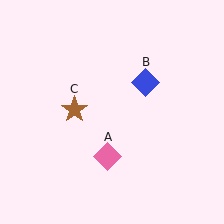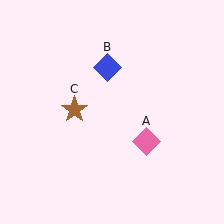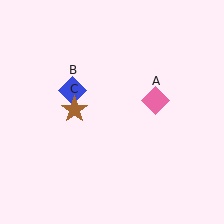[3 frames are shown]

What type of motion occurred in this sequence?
The pink diamond (object A), blue diamond (object B) rotated counterclockwise around the center of the scene.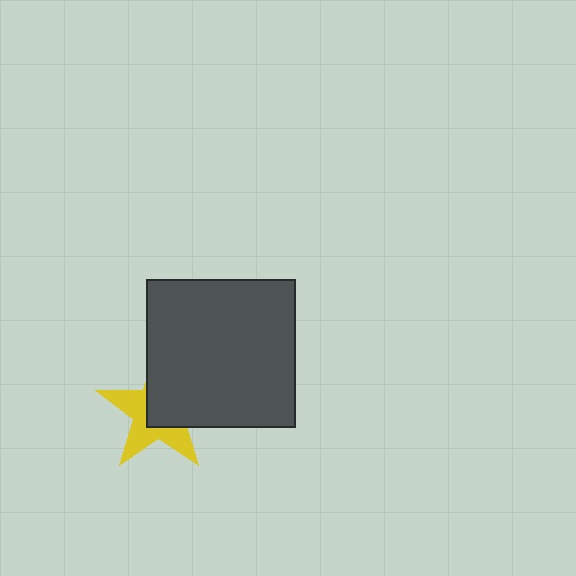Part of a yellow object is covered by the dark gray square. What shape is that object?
It is a star.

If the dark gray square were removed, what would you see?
You would see the complete yellow star.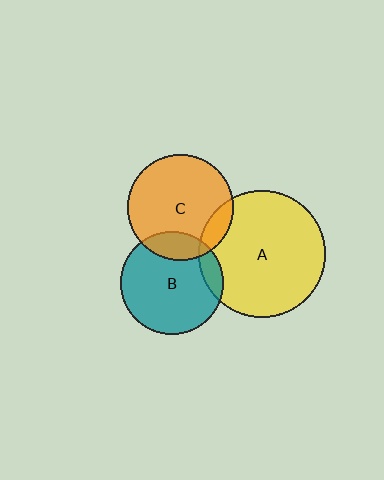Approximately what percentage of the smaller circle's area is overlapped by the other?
Approximately 15%.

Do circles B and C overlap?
Yes.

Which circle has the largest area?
Circle A (yellow).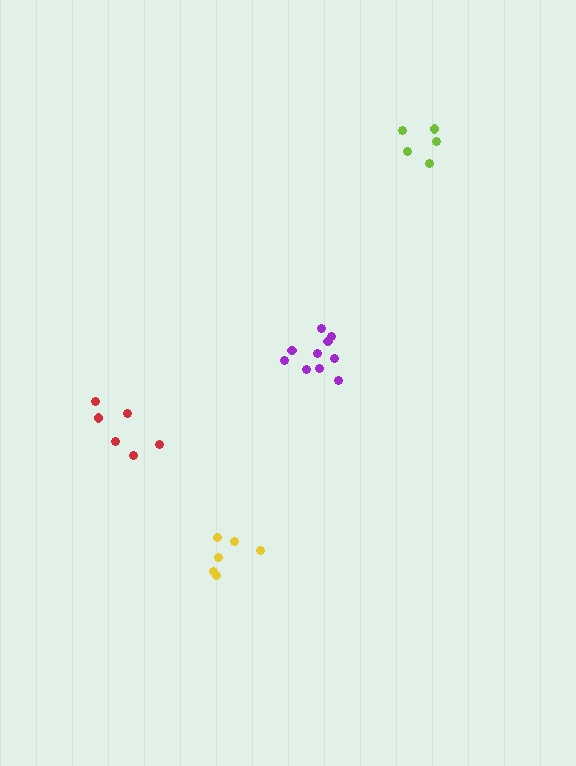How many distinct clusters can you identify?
There are 4 distinct clusters.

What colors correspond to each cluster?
The clusters are colored: purple, yellow, red, lime.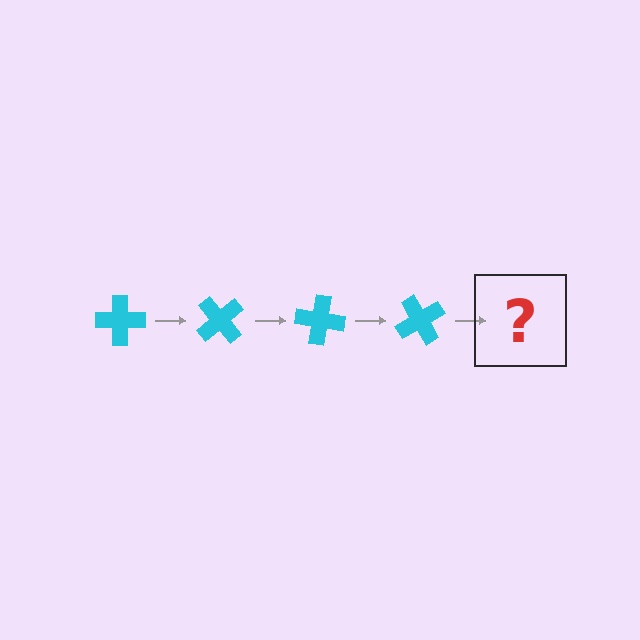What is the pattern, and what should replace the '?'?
The pattern is that the cross rotates 50 degrees each step. The '?' should be a cyan cross rotated 200 degrees.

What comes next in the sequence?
The next element should be a cyan cross rotated 200 degrees.